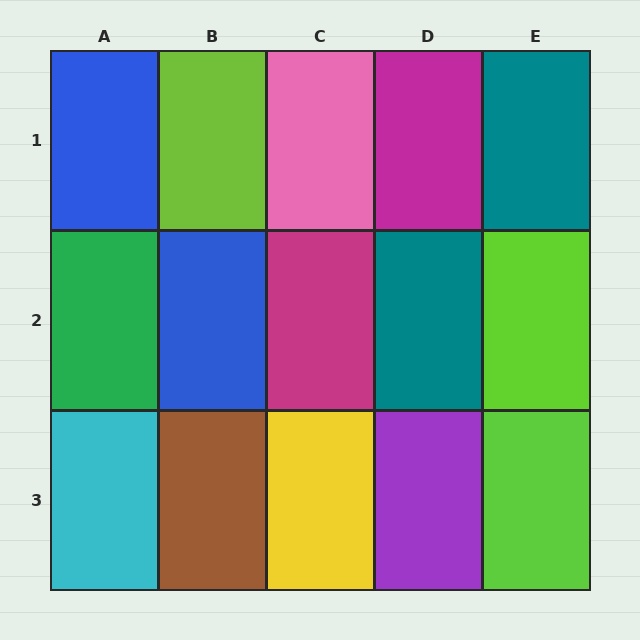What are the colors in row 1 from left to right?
Blue, lime, pink, magenta, teal.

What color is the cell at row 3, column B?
Brown.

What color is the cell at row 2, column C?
Magenta.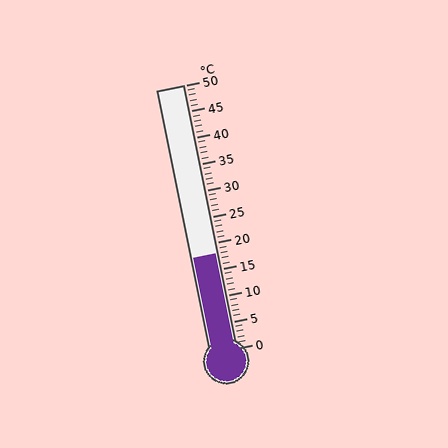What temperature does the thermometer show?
The thermometer shows approximately 18°C.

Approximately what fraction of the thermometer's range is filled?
The thermometer is filled to approximately 35% of its range.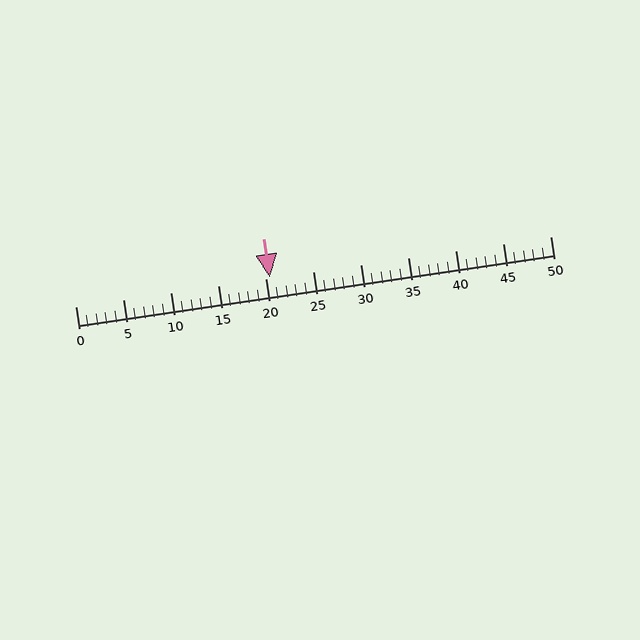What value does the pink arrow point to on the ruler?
The pink arrow points to approximately 20.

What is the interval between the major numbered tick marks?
The major tick marks are spaced 5 units apart.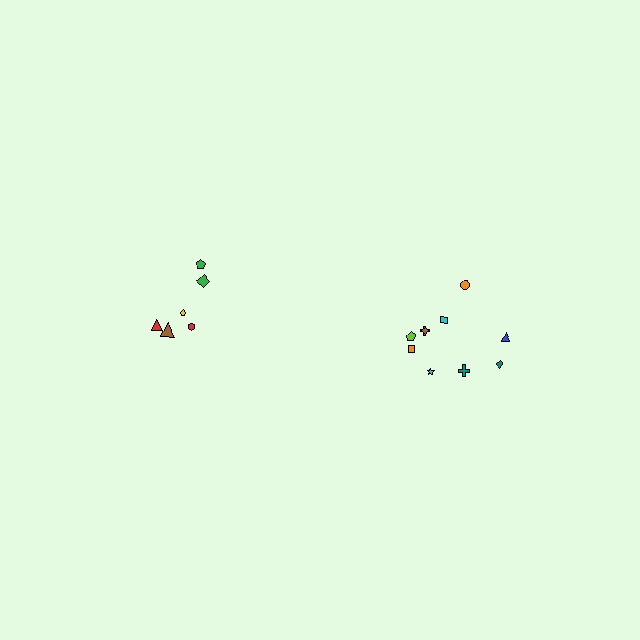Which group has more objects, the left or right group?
The right group.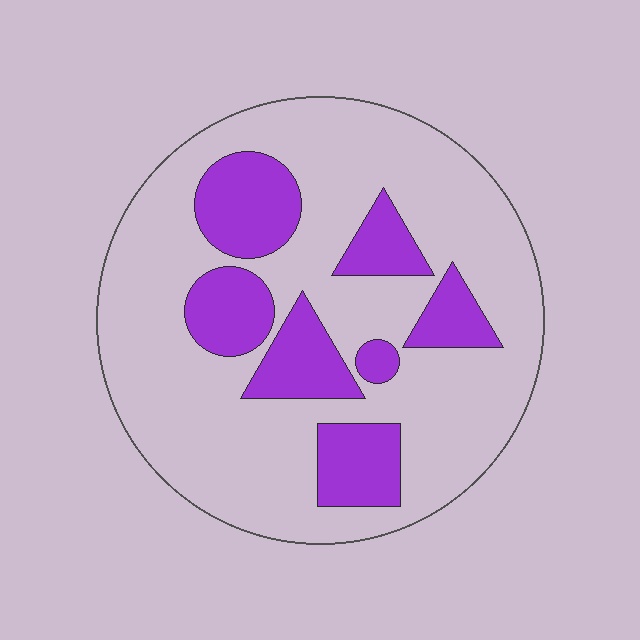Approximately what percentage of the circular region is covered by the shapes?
Approximately 25%.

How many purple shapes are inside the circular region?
7.